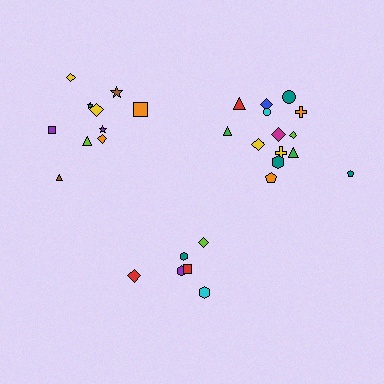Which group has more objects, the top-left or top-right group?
The top-right group.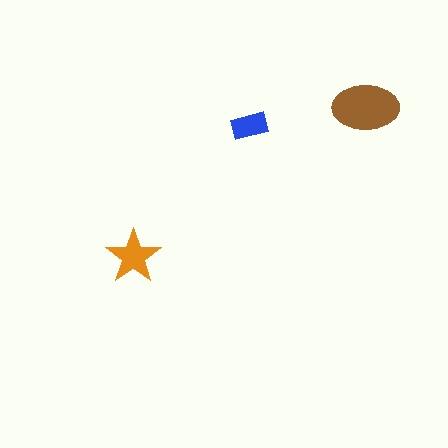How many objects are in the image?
There are 3 objects in the image.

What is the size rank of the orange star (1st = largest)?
2nd.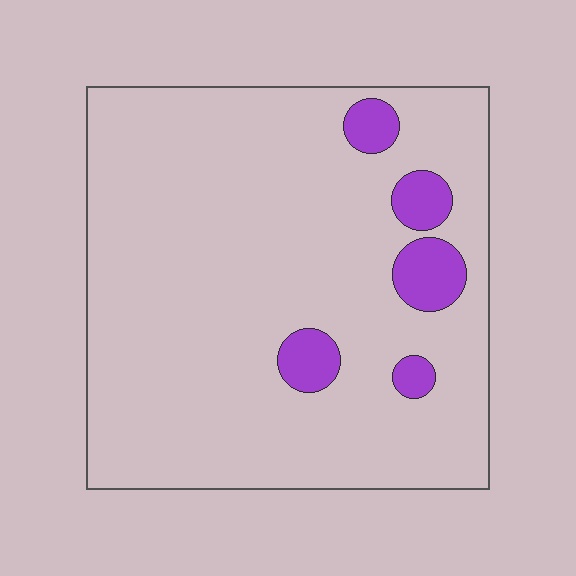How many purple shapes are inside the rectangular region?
5.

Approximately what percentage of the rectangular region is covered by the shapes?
Approximately 10%.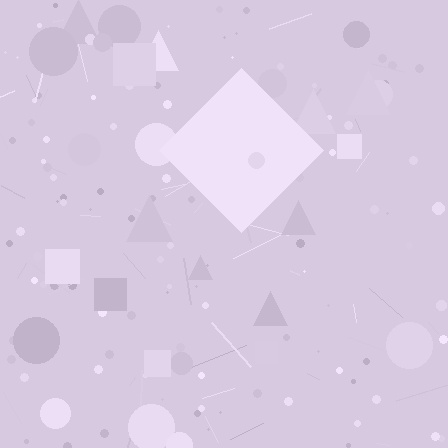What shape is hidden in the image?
A diamond is hidden in the image.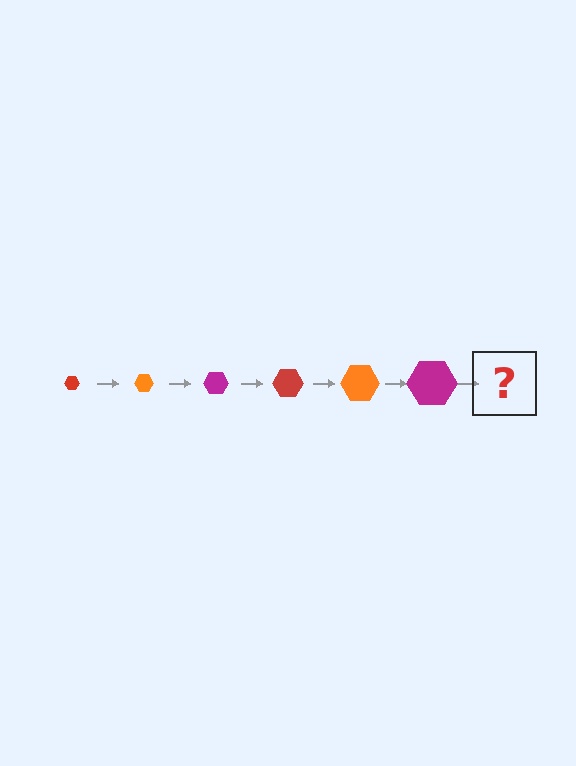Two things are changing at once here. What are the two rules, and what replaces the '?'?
The two rules are that the hexagon grows larger each step and the color cycles through red, orange, and magenta. The '?' should be a red hexagon, larger than the previous one.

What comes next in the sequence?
The next element should be a red hexagon, larger than the previous one.